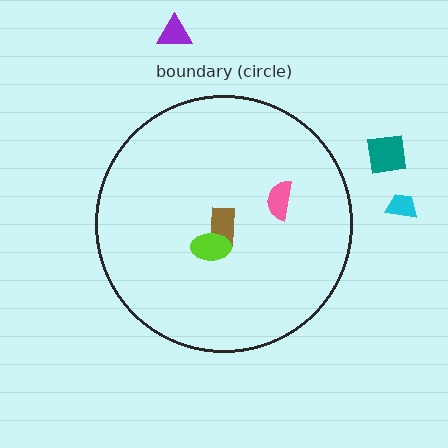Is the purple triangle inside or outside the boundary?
Outside.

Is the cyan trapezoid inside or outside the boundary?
Outside.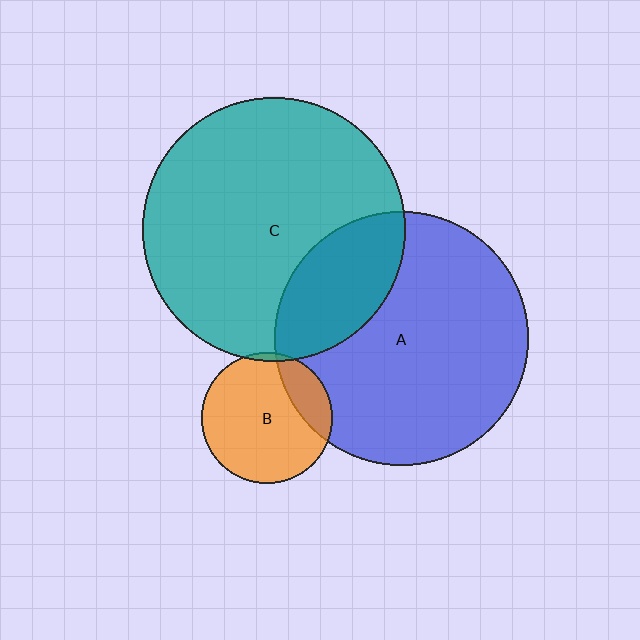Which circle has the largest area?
Circle C (teal).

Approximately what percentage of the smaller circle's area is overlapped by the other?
Approximately 20%.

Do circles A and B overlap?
Yes.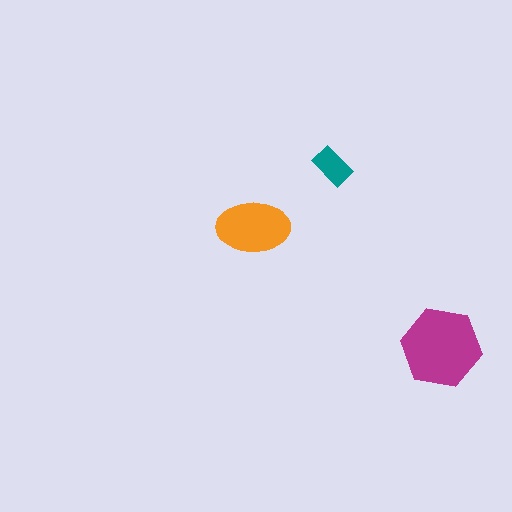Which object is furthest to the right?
The magenta hexagon is rightmost.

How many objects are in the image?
There are 3 objects in the image.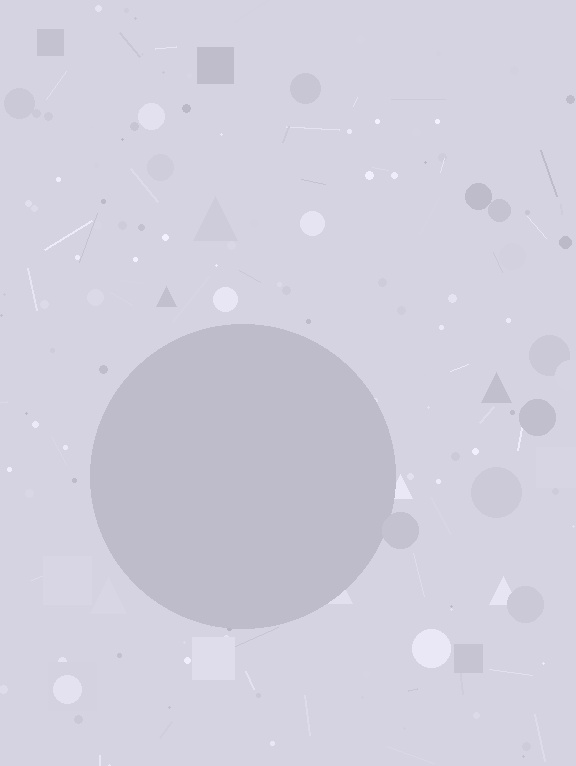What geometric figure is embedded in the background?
A circle is embedded in the background.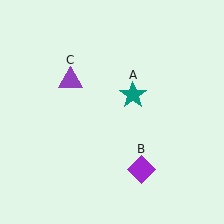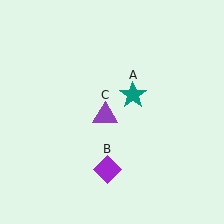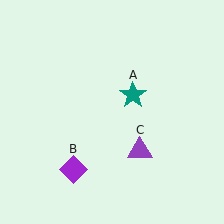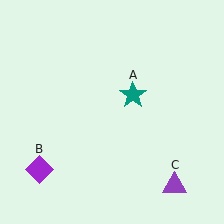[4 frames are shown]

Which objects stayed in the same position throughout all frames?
Teal star (object A) remained stationary.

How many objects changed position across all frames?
2 objects changed position: purple diamond (object B), purple triangle (object C).